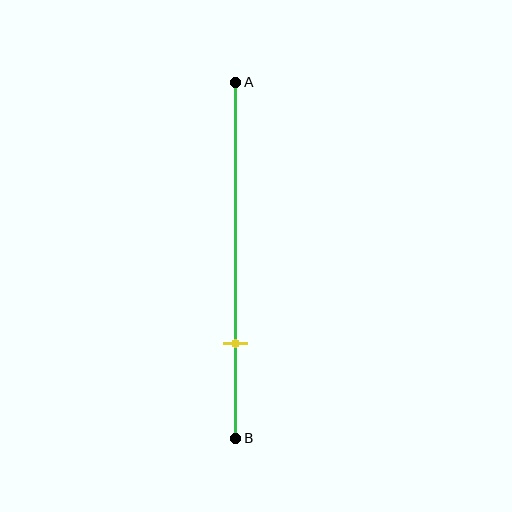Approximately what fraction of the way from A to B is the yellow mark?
The yellow mark is approximately 75% of the way from A to B.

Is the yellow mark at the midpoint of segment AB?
No, the mark is at about 75% from A, not at the 50% midpoint.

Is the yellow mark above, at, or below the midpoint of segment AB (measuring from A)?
The yellow mark is below the midpoint of segment AB.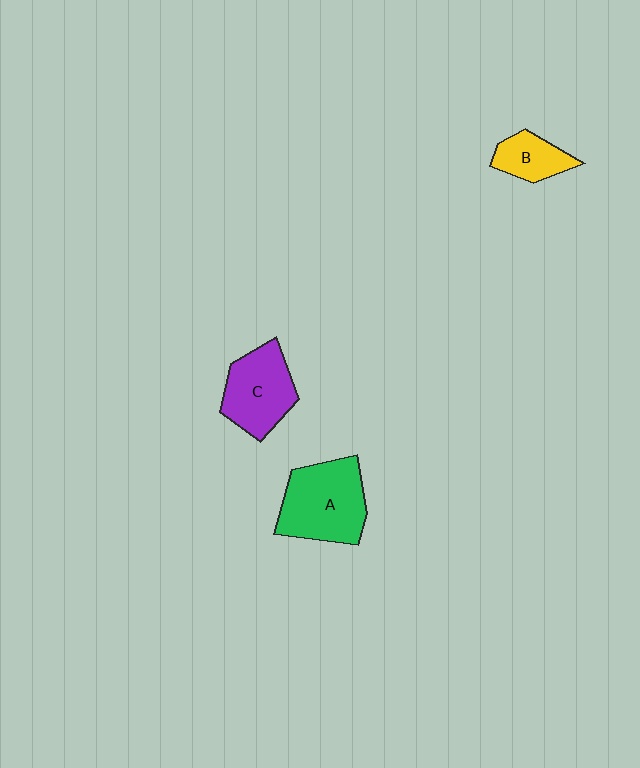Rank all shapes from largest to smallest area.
From largest to smallest: A (green), C (purple), B (yellow).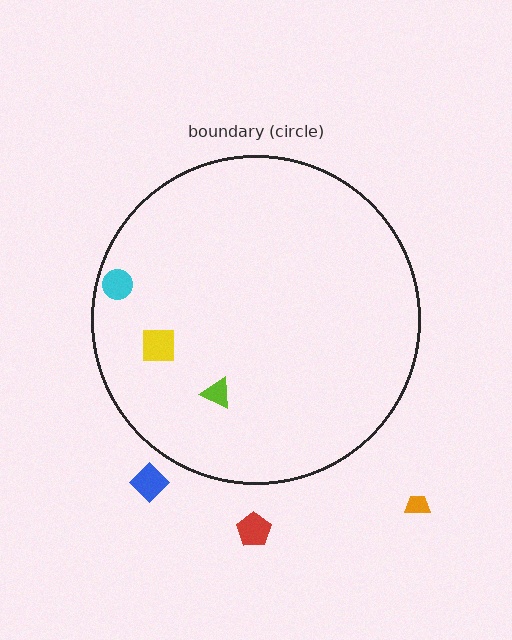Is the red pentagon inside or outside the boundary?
Outside.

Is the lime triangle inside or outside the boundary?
Inside.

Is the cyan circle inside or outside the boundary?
Inside.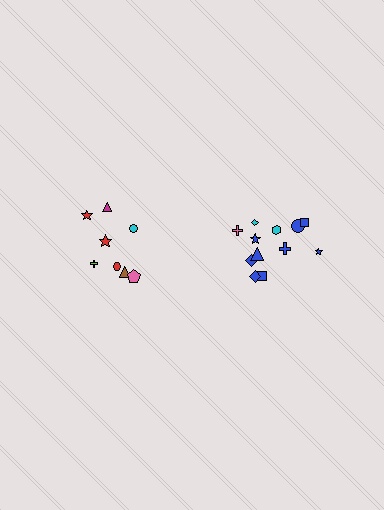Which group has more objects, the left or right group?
The right group.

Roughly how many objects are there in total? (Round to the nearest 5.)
Roughly 20 objects in total.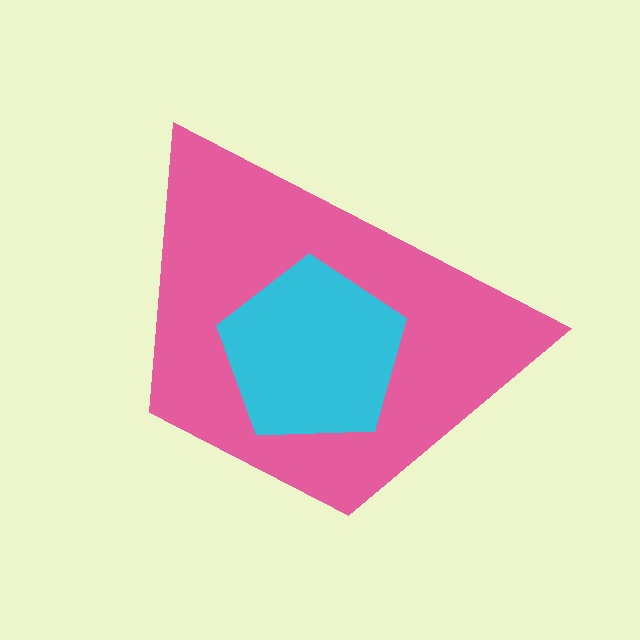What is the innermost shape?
The cyan pentagon.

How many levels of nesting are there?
2.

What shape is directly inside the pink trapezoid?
The cyan pentagon.